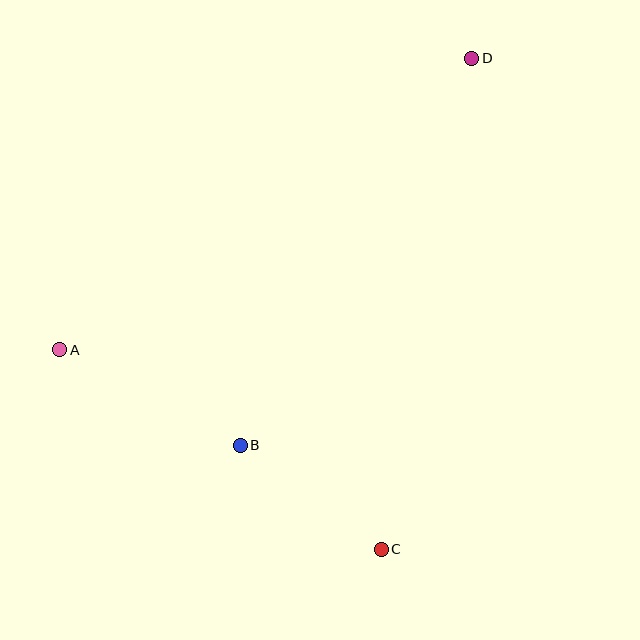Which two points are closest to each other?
Points B and C are closest to each other.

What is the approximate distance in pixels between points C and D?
The distance between C and D is approximately 499 pixels.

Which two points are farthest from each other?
Points A and D are farthest from each other.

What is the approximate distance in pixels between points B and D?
The distance between B and D is approximately 451 pixels.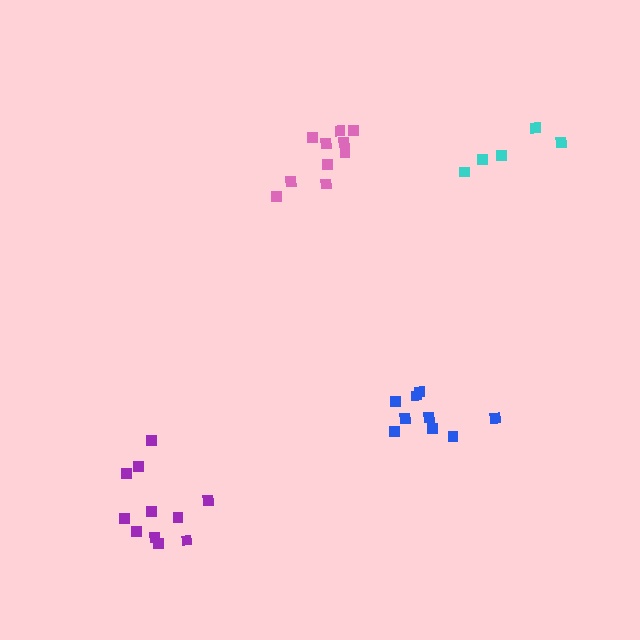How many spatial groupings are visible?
There are 4 spatial groupings.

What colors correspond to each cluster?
The clusters are colored: pink, cyan, purple, blue.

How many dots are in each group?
Group 1: 10 dots, Group 2: 5 dots, Group 3: 11 dots, Group 4: 9 dots (35 total).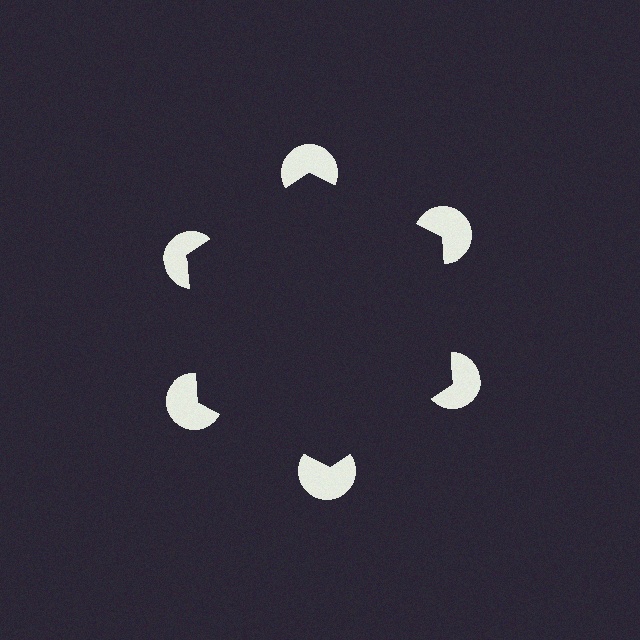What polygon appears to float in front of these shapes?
An illusory hexagon — its edges are inferred from the aligned wedge cuts in the pac-man discs, not physically drawn.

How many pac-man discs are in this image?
There are 6 — one at each vertex of the illusory hexagon.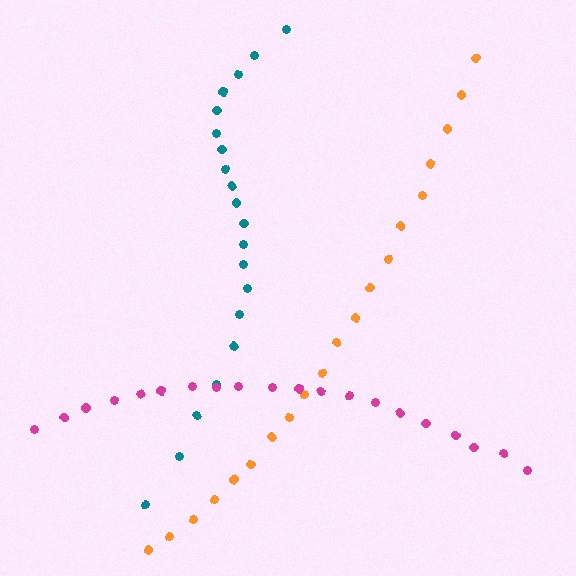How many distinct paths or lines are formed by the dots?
There are 3 distinct paths.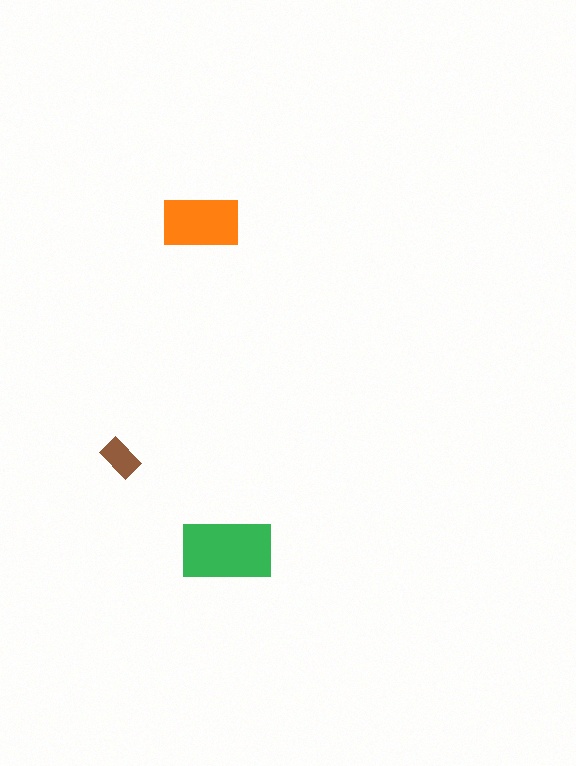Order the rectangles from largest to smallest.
the green one, the orange one, the brown one.